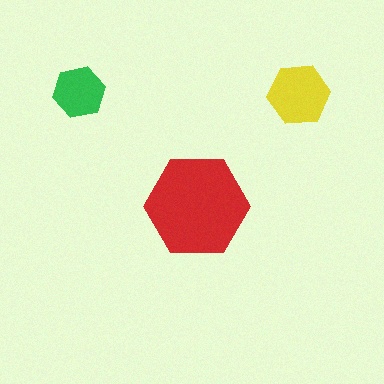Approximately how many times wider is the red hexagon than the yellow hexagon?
About 1.5 times wider.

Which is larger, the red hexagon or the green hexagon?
The red one.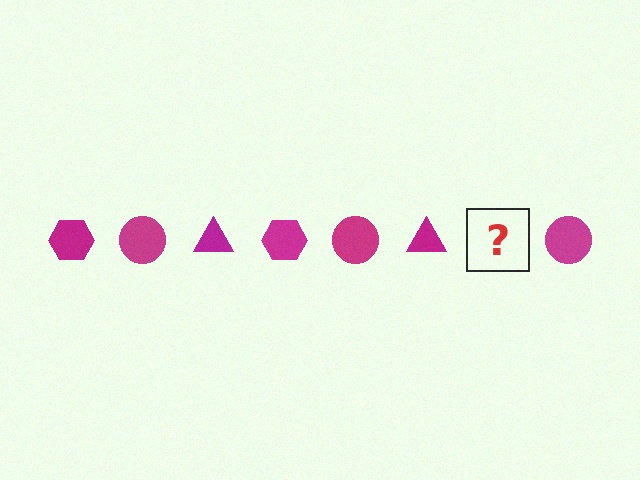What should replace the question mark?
The question mark should be replaced with a magenta hexagon.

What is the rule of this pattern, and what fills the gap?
The rule is that the pattern cycles through hexagon, circle, triangle shapes in magenta. The gap should be filled with a magenta hexagon.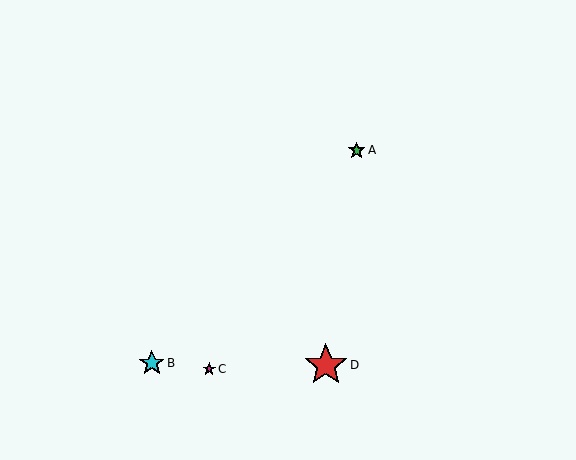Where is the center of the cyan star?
The center of the cyan star is at (152, 363).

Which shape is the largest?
The red star (labeled D) is the largest.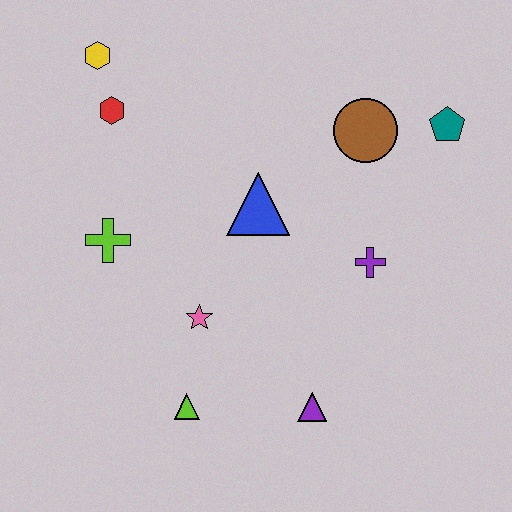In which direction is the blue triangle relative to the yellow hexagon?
The blue triangle is to the right of the yellow hexagon.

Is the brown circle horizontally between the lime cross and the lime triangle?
No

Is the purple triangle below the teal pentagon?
Yes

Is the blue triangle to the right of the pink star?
Yes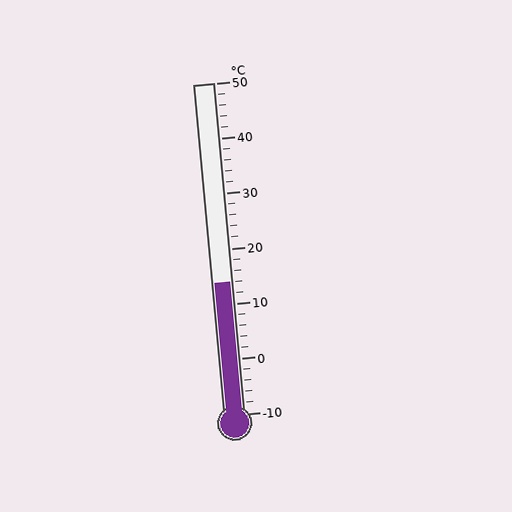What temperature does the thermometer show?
The thermometer shows approximately 14°C.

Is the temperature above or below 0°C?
The temperature is above 0°C.